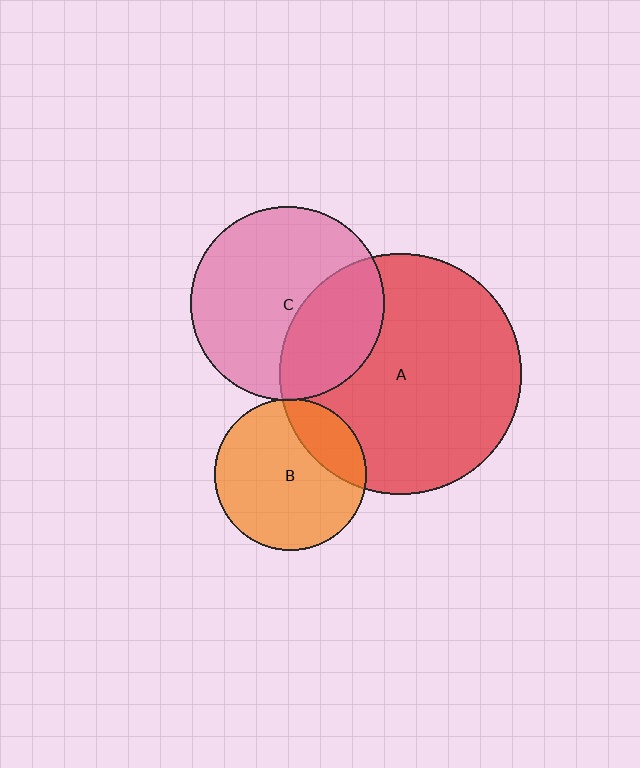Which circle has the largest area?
Circle A (red).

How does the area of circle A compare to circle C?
Approximately 1.6 times.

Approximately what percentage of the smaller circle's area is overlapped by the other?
Approximately 5%.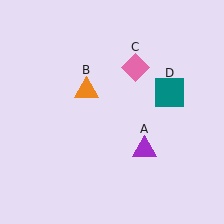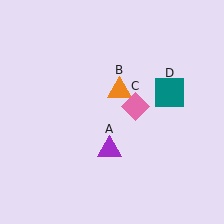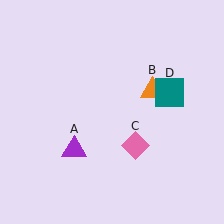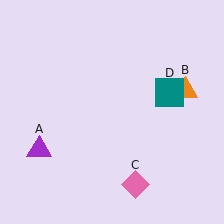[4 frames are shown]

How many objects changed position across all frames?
3 objects changed position: purple triangle (object A), orange triangle (object B), pink diamond (object C).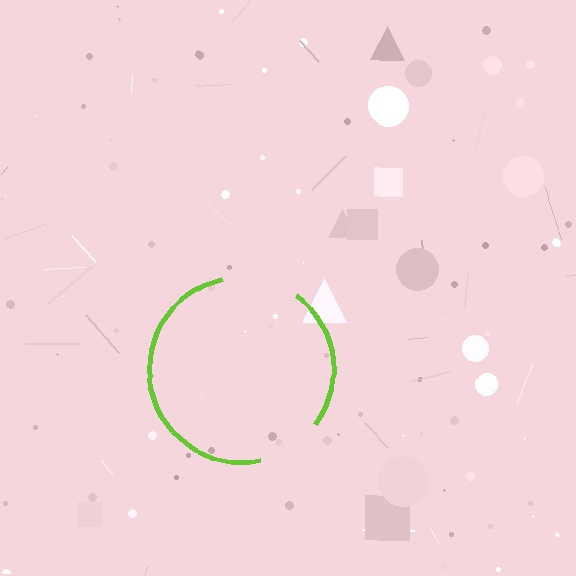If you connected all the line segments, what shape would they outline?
They would outline a circle.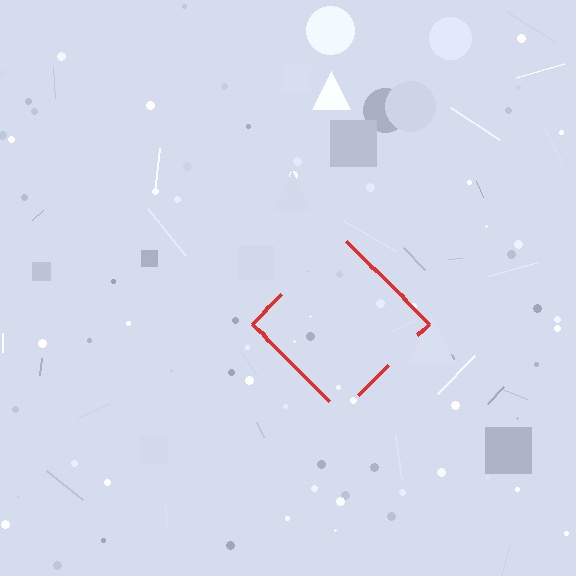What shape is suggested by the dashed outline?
The dashed outline suggests a diamond.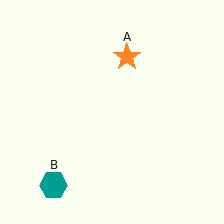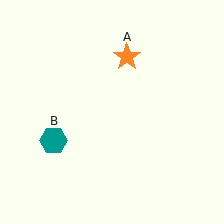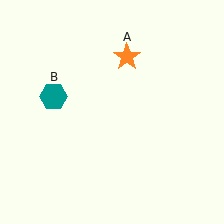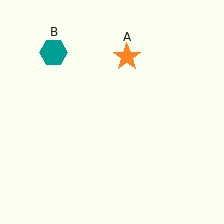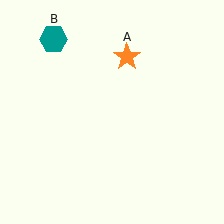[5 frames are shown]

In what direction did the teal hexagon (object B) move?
The teal hexagon (object B) moved up.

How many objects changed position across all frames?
1 object changed position: teal hexagon (object B).